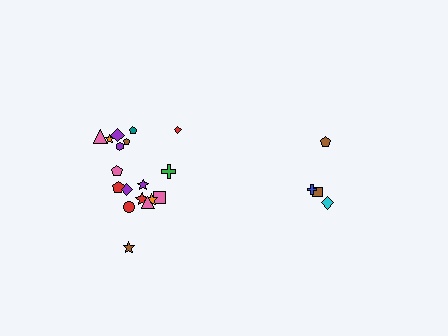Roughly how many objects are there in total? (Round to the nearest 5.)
Roughly 20 objects in total.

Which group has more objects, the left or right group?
The left group.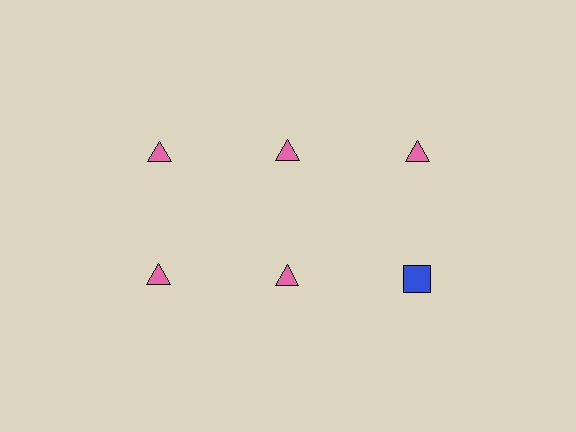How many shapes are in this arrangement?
There are 6 shapes arranged in a grid pattern.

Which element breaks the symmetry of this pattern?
The blue square in the second row, center column breaks the symmetry. All other shapes are pink triangles.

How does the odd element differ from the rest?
It differs in both color (blue instead of pink) and shape (square instead of triangle).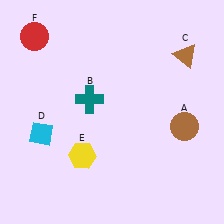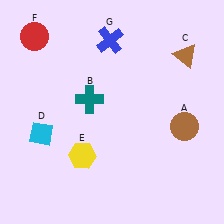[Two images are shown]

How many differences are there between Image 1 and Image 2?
There is 1 difference between the two images.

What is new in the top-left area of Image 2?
A blue cross (G) was added in the top-left area of Image 2.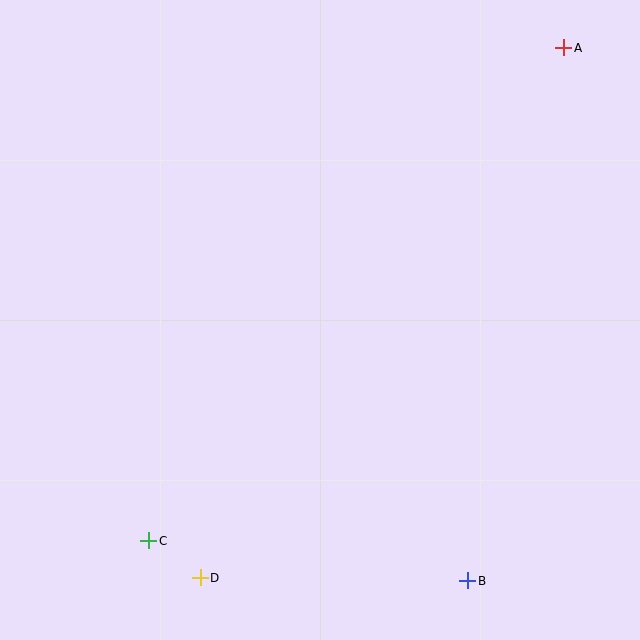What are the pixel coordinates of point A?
Point A is at (564, 48).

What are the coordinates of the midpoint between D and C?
The midpoint between D and C is at (175, 559).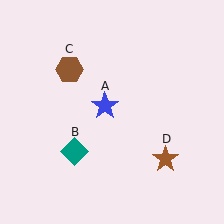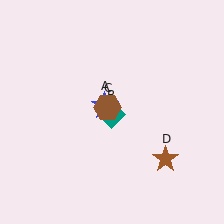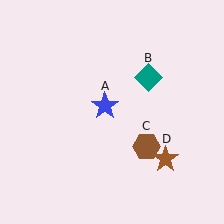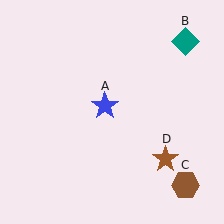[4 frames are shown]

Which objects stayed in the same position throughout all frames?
Blue star (object A) and brown star (object D) remained stationary.